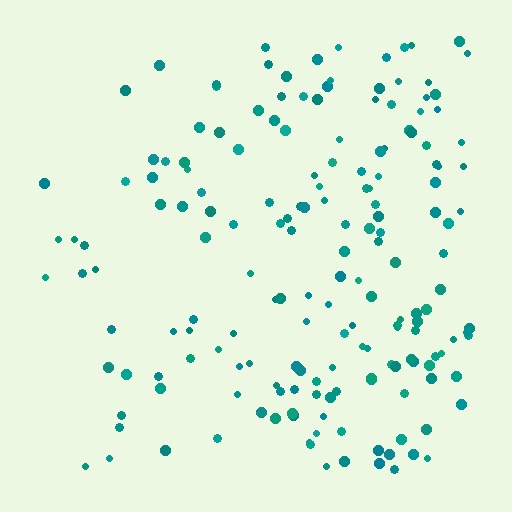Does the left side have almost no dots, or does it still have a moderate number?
Still a moderate number, just noticeably fewer than the right.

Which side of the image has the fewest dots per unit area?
The left.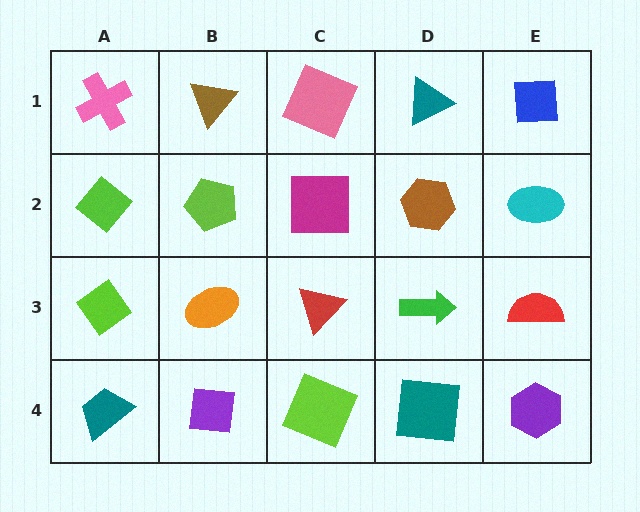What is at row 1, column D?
A teal triangle.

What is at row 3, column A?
A lime diamond.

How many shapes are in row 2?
5 shapes.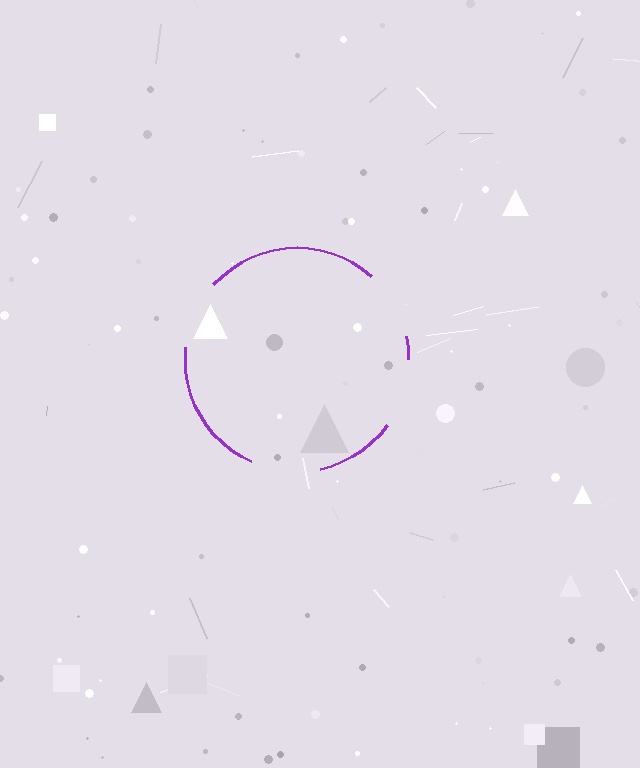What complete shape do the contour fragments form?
The contour fragments form a circle.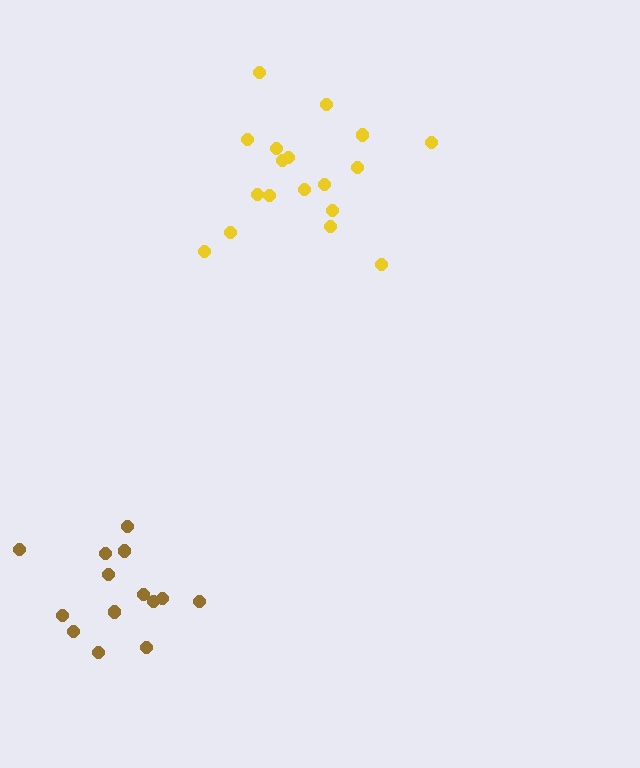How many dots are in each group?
Group 1: 18 dots, Group 2: 14 dots (32 total).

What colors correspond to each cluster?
The clusters are colored: yellow, brown.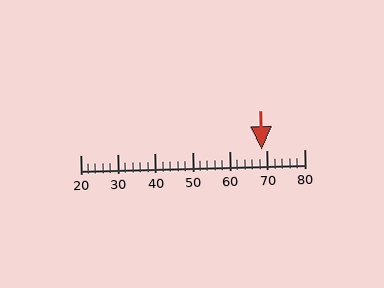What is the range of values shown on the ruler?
The ruler shows values from 20 to 80.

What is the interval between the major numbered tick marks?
The major tick marks are spaced 10 units apart.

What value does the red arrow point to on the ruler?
The red arrow points to approximately 68.